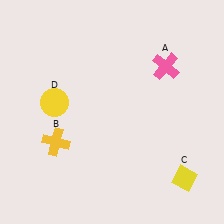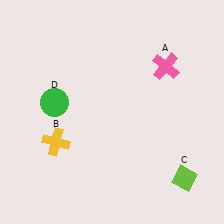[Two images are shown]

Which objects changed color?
C changed from yellow to lime. D changed from yellow to green.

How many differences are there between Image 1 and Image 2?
There are 2 differences between the two images.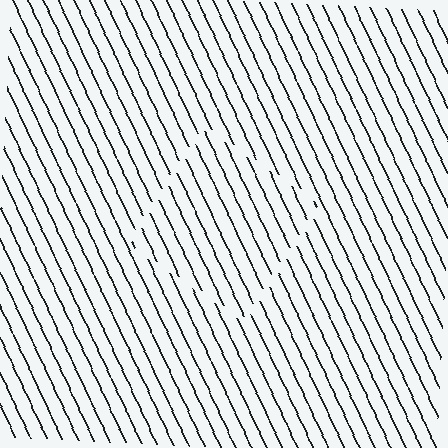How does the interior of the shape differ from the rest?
The interior of the shape contains the same grating, shifted by half a period — the contour is defined by the phase discontinuity where line-ends from the inner and outer gratings abut.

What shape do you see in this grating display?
An illusory square. The interior of the shape contains the same grating, shifted by half a period — the contour is defined by the phase discontinuity where line-ends from the inner and outer gratings abut.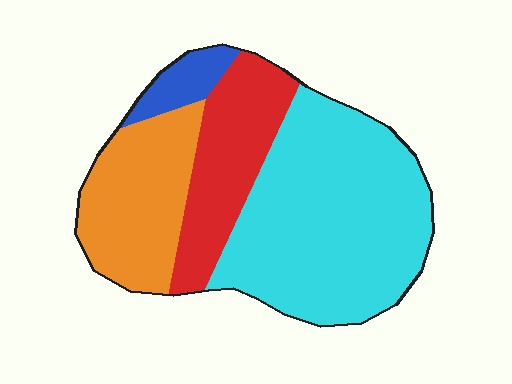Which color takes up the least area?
Blue, at roughly 5%.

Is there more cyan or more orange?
Cyan.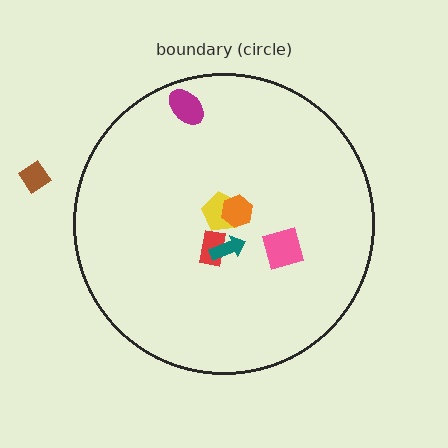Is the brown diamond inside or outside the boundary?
Outside.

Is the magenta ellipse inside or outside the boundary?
Inside.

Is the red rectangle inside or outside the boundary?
Inside.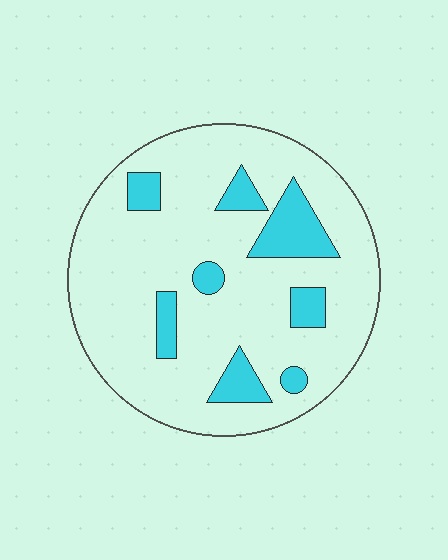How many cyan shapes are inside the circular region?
8.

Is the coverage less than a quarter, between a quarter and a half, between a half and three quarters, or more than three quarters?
Less than a quarter.